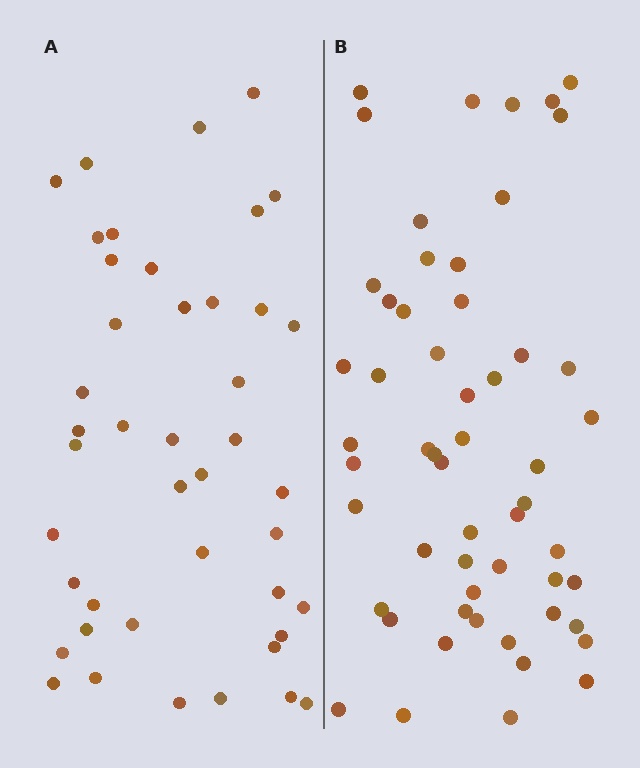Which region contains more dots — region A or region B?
Region B (the right region) has more dots.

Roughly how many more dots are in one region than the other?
Region B has roughly 12 or so more dots than region A.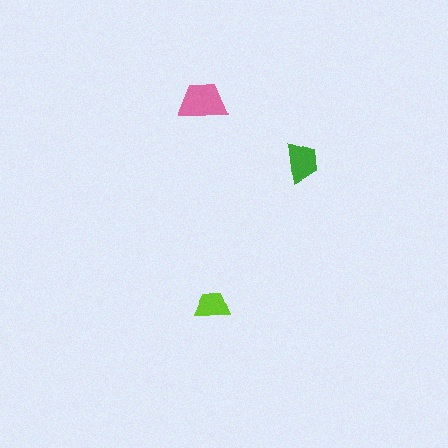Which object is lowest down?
The lime trapezoid is bottommost.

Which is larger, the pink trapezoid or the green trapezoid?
The pink one.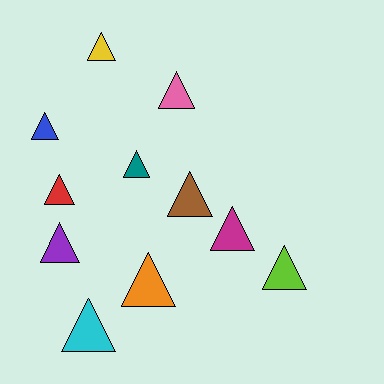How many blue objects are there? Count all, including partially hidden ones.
There is 1 blue object.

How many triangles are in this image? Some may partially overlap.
There are 11 triangles.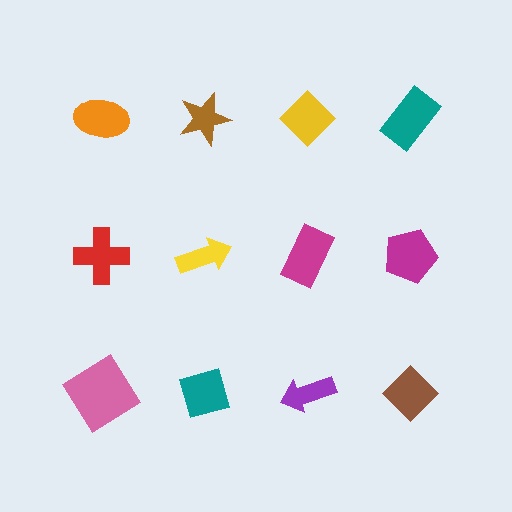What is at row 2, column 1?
A red cross.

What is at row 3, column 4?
A brown diamond.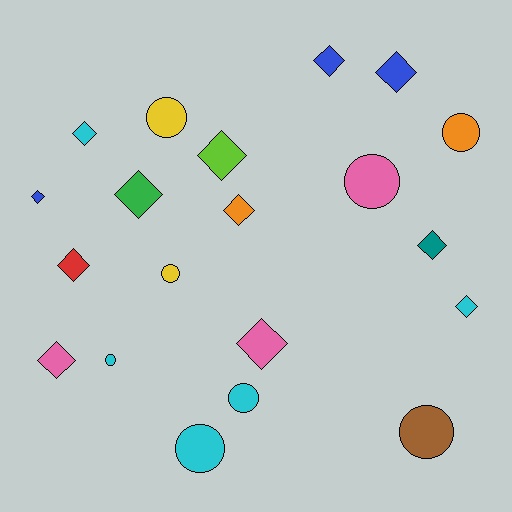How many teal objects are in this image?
There is 1 teal object.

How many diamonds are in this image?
There are 12 diamonds.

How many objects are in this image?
There are 20 objects.